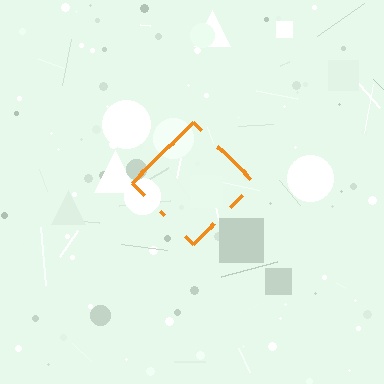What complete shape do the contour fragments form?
The contour fragments form a diamond.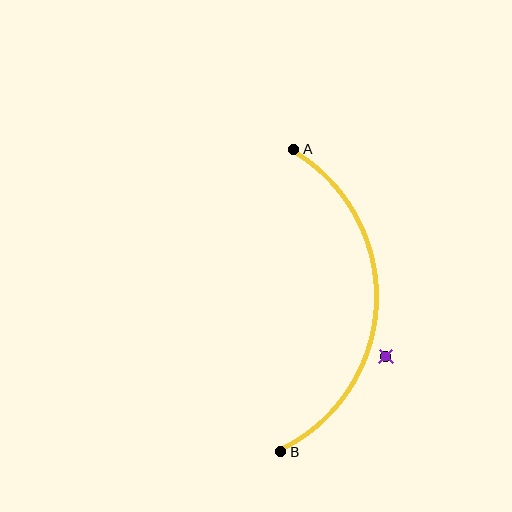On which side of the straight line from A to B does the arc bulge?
The arc bulges to the right of the straight line connecting A and B.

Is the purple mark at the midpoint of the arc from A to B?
No — the purple mark does not lie on the arc at all. It sits slightly outside the curve.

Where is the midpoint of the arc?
The arc midpoint is the point on the curve farthest from the straight line joining A and B. It sits to the right of that line.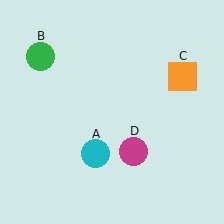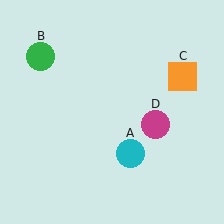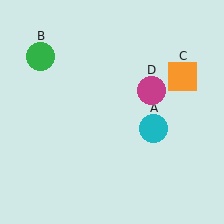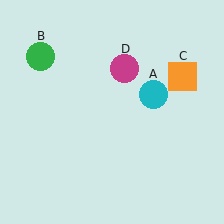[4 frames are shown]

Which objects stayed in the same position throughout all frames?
Green circle (object B) and orange square (object C) remained stationary.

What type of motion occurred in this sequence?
The cyan circle (object A), magenta circle (object D) rotated counterclockwise around the center of the scene.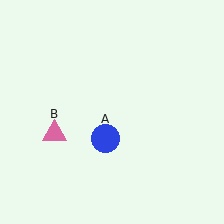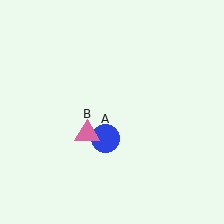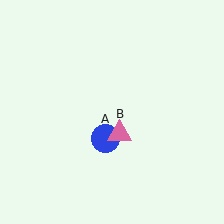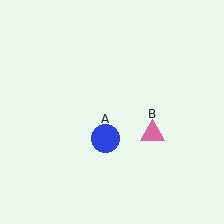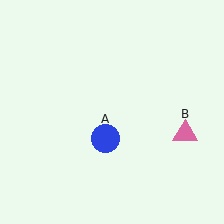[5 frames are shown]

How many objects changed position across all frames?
1 object changed position: pink triangle (object B).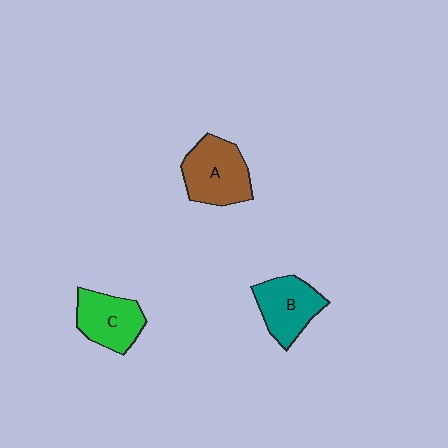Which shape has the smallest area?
Shape C (green).